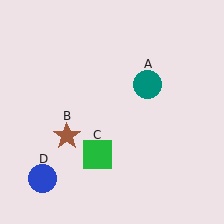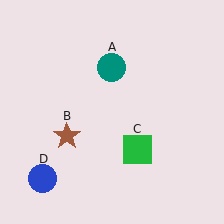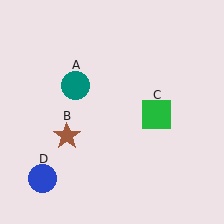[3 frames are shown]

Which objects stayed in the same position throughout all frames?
Brown star (object B) and blue circle (object D) remained stationary.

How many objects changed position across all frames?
2 objects changed position: teal circle (object A), green square (object C).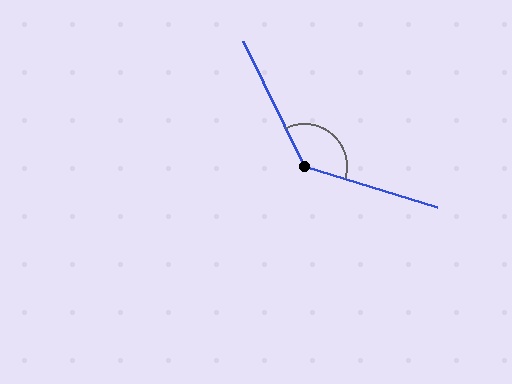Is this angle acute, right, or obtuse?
It is obtuse.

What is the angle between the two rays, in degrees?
Approximately 133 degrees.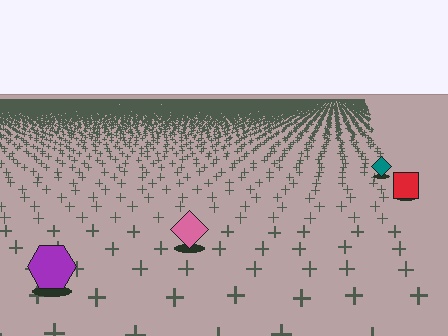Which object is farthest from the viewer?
The teal diamond is farthest from the viewer. It appears smaller and the ground texture around it is denser.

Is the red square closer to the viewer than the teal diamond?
Yes. The red square is closer — you can tell from the texture gradient: the ground texture is coarser near it.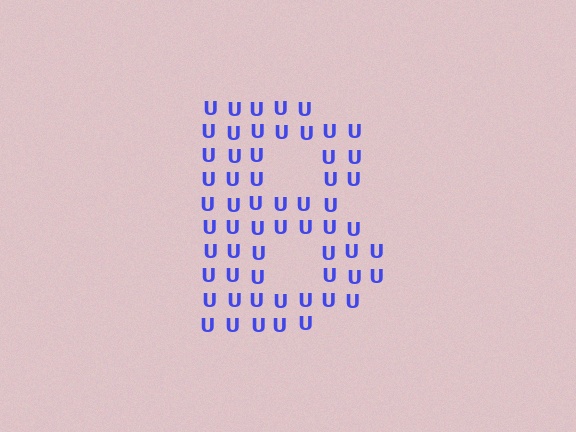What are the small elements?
The small elements are letter U's.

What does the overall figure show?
The overall figure shows the letter B.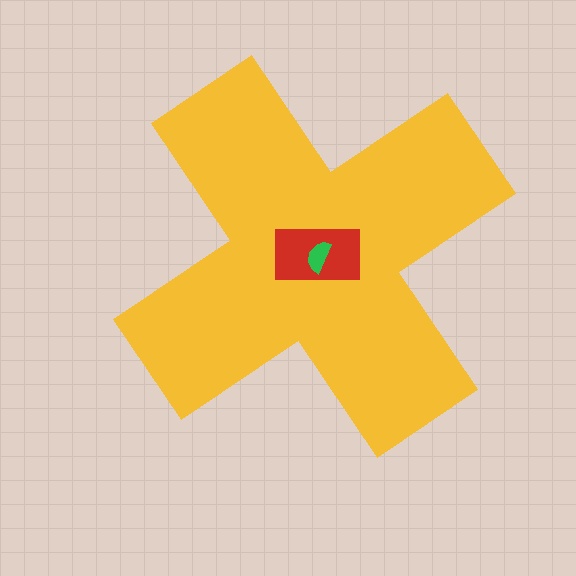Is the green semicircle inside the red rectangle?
Yes.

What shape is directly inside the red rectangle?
The green semicircle.